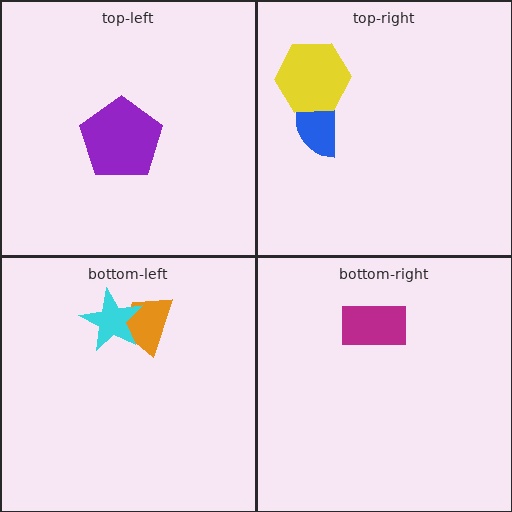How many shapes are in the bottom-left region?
2.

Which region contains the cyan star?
The bottom-left region.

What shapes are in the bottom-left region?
The orange trapezoid, the cyan star.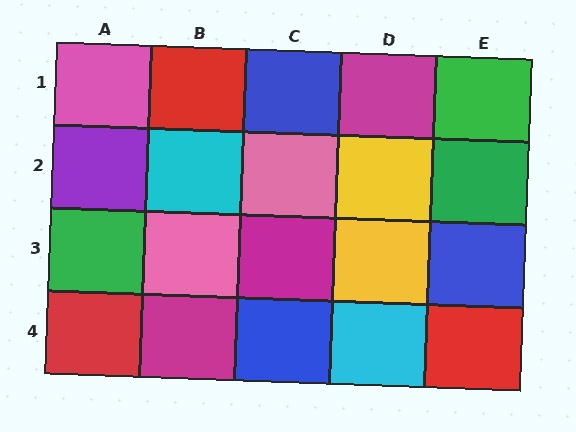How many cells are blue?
3 cells are blue.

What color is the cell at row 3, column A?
Green.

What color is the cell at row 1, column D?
Magenta.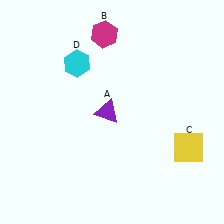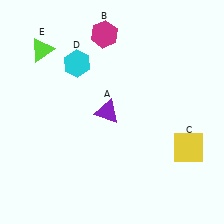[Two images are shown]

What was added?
A lime triangle (E) was added in Image 2.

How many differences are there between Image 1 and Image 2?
There is 1 difference between the two images.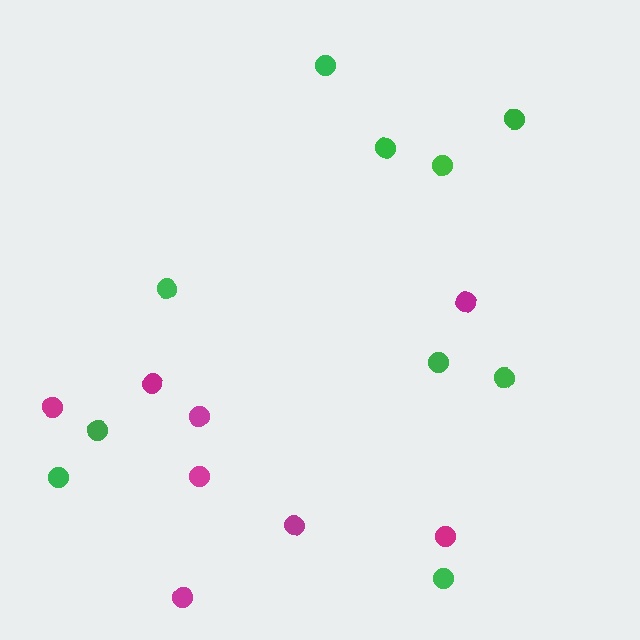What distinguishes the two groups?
There are 2 groups: one group of magenta circles (8) and one group of green circles (10).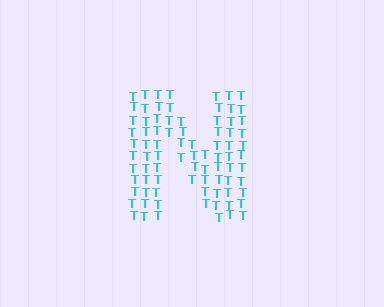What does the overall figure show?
The overall figure shows the letter N.